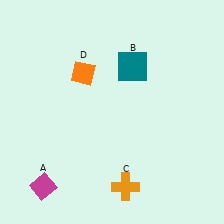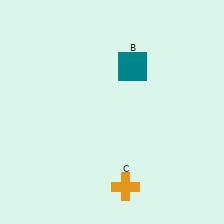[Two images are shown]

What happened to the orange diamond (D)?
The orange diamond (D) was removed in Image 2. It was in the top-left area of Image 1.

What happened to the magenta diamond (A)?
The magenta diamond (A) was removed in Image 2. It was in the bottom-left area of Image 1.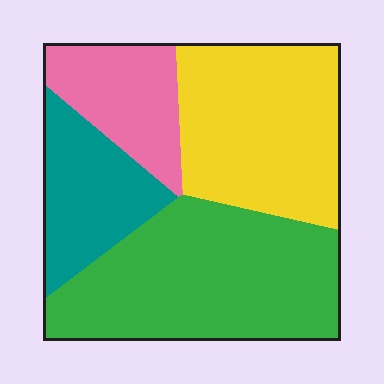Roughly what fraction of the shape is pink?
Pink covers about 15% of the shape.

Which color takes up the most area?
Green, at roughly 40%.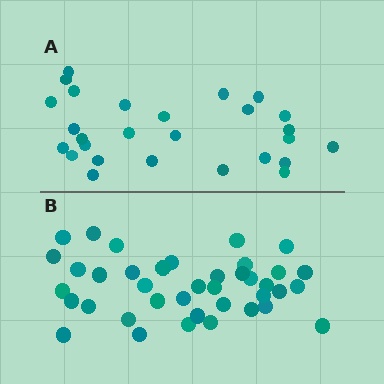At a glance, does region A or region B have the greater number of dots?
Region B (the bottom region) has more dots.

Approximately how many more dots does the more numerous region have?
Region B has roughly 12 or so more dots than region A.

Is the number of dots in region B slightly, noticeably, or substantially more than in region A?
Region B has noticeably more, but not dramatically so. The ratio is roughly 1.4 to 1.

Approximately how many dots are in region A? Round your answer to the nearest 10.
About 30 dots. (The exact count is 27, which rounds to 30.)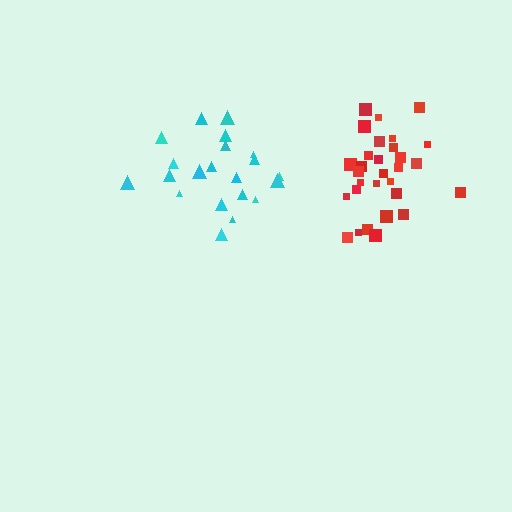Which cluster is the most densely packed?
Red.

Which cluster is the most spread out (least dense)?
Cyan.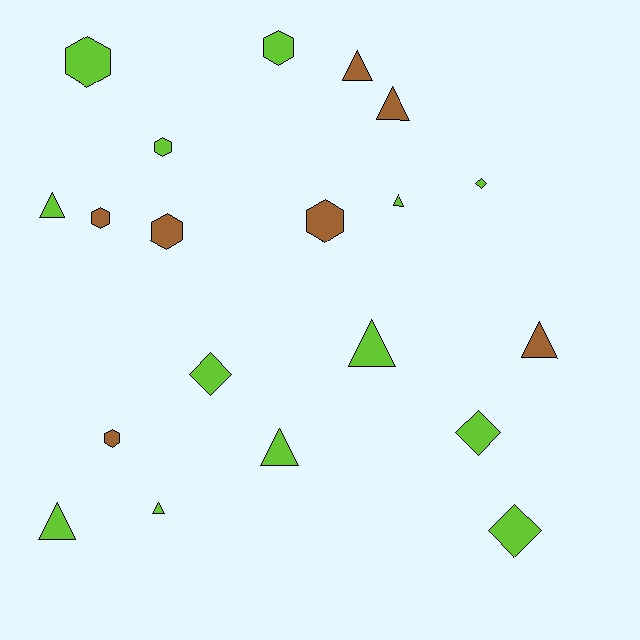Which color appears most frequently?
Lime, with 13 objects.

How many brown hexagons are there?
There are 4 brown hexagons.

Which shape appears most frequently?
Triangle, with 9 objects.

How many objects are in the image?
There are 20 objects.